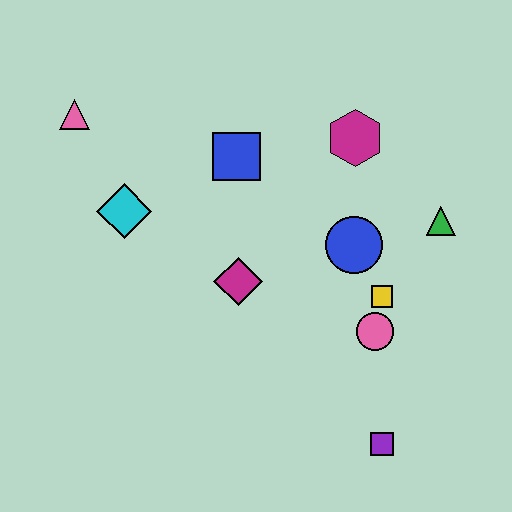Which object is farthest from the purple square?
The pink triangle is farthest from the purple square.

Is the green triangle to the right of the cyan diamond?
Yes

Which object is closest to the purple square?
The pink circle is closest to the purple square.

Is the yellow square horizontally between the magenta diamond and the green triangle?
Yes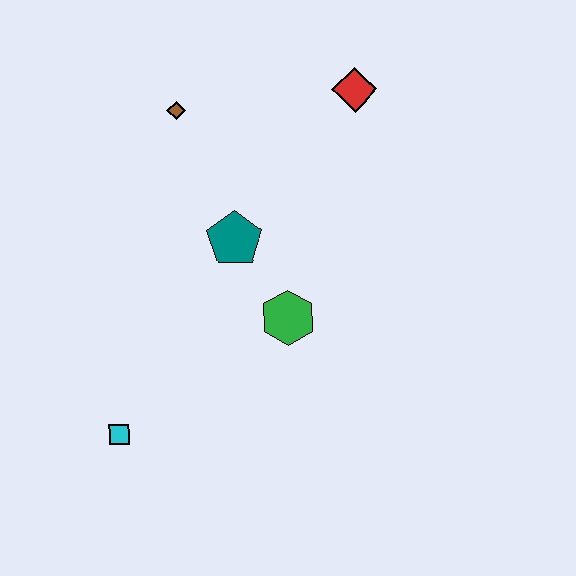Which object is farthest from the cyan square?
The red diamond is farthest from the cyan square.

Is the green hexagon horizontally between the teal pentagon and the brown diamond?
No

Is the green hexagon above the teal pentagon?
No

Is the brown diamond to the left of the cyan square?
No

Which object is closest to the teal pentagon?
The green hexagon is closest to the teal pentagon.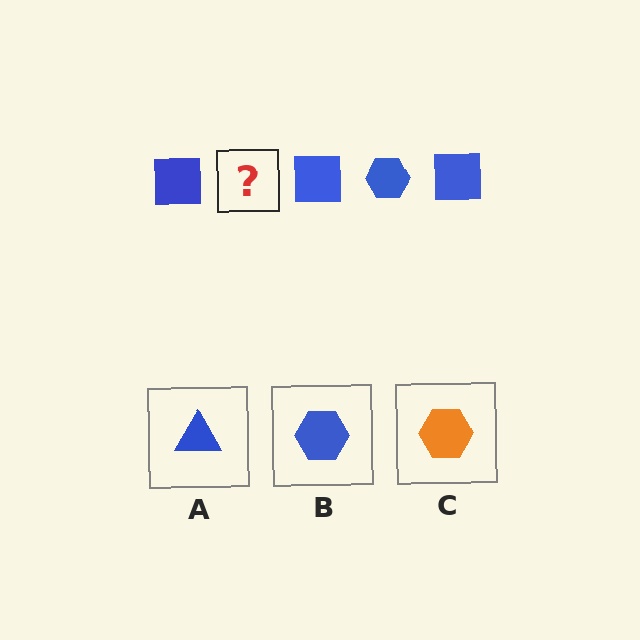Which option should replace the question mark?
Option B.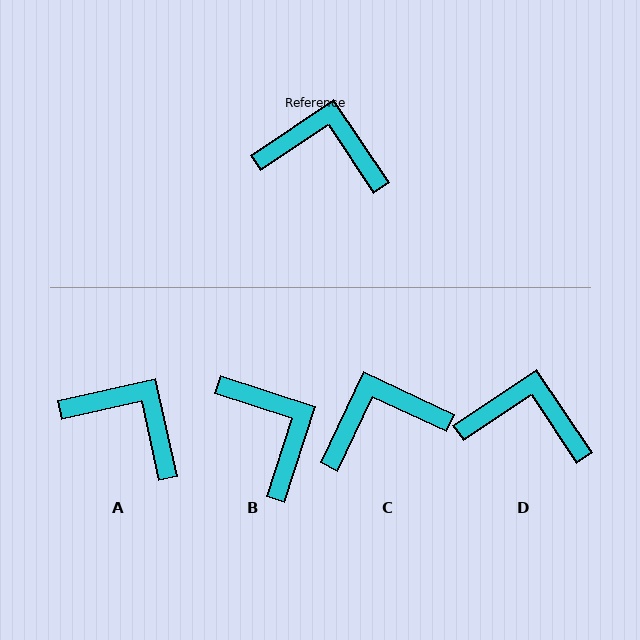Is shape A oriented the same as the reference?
No, it is off by about 21 degrees.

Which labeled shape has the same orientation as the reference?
D.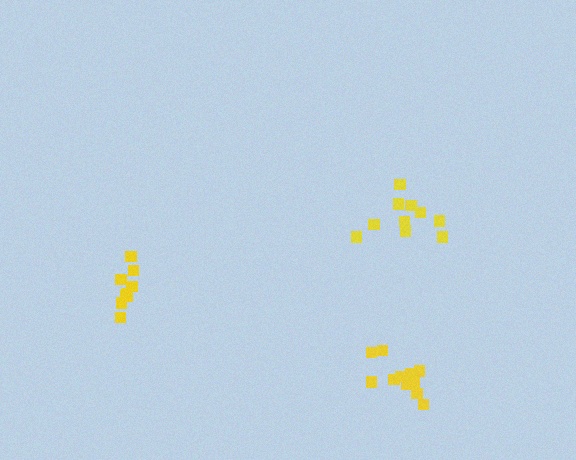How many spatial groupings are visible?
There are 3 spatial groupings.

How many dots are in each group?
Group 1: 10 dots, Group 2: 9 dots, Group 3: 11 dots (30 total).